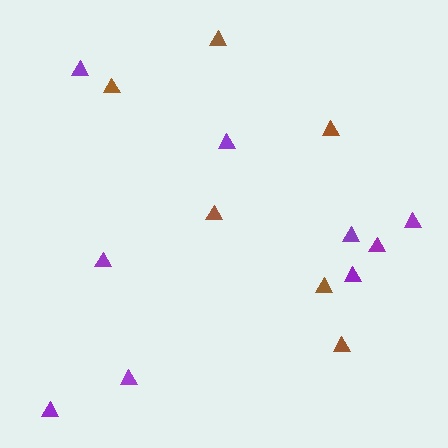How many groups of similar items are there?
There are 2 groups: one group of purple triangles (9) and one group of brown triangles (6).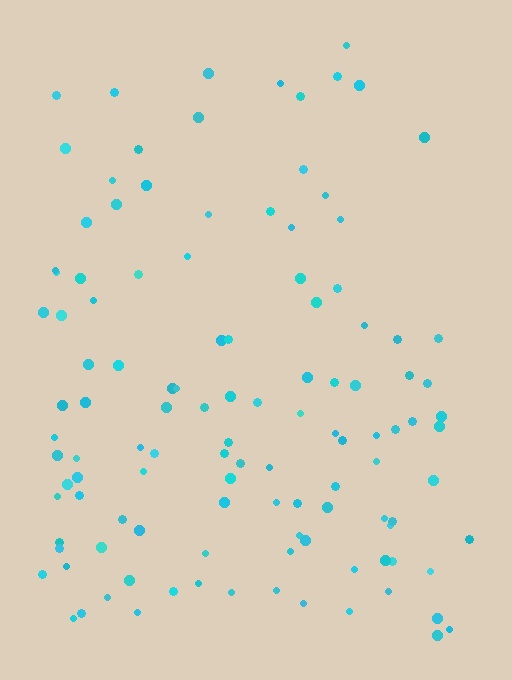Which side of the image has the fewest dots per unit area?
The top.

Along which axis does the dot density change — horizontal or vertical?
Vertical.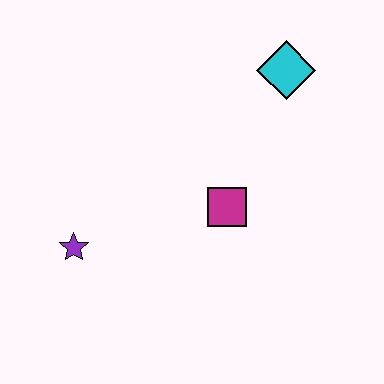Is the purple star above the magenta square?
No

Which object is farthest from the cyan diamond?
The purple star is farthest from the cyan diamond.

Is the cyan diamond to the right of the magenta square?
Yes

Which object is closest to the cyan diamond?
The magenta square is closest to the cyan diamond.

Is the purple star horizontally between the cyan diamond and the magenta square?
No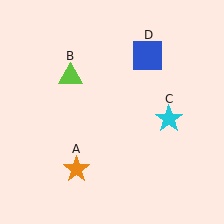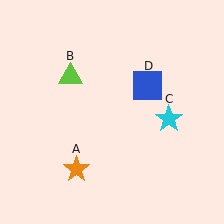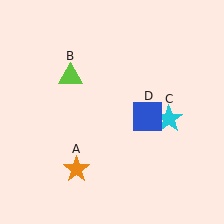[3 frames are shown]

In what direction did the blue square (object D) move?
The blue square (object D) moved down.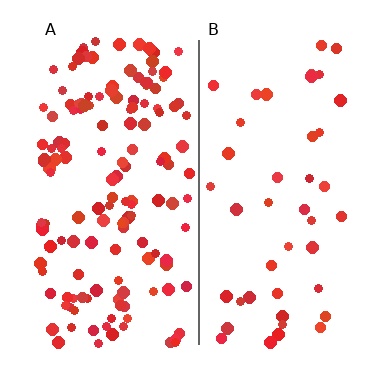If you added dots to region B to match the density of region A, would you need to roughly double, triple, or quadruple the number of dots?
Approximately triple.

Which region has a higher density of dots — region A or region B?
A (the left).